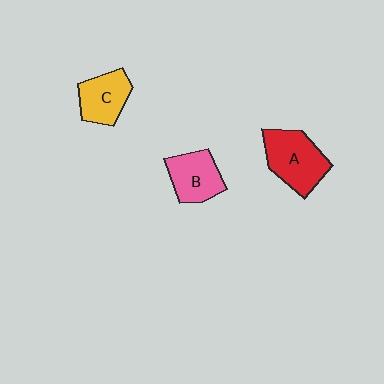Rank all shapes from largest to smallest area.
From largest to smallest: A (red), B (pink), C (yellow).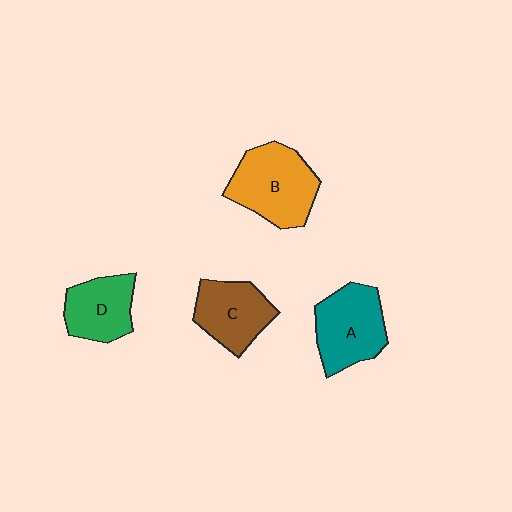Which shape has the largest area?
Shape B (orange).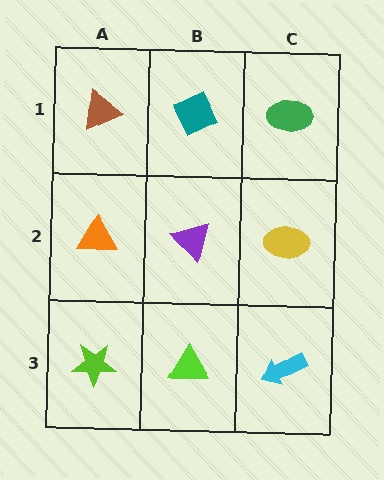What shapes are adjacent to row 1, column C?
A yellow ellipse (row 2, column C), a teal diamond (row 1, column B).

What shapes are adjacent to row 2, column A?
A brown triangle (row 1, column A), a lime star (row 3, column A), a purple triangle (row 2, column B).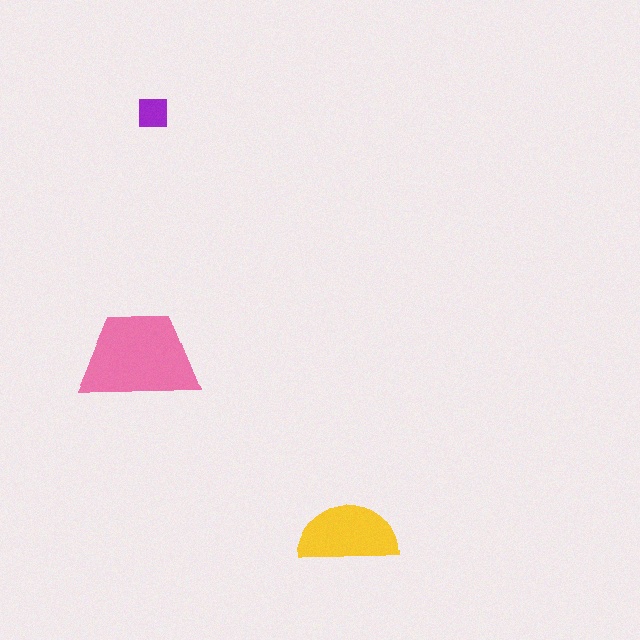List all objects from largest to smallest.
The pink trapezoid, the yellow semicircle, the purple square.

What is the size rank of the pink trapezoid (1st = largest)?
1st.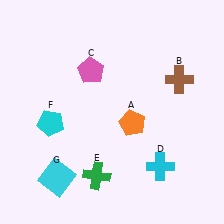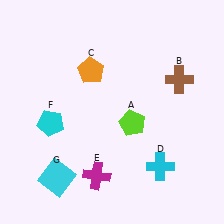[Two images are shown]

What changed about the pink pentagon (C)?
In Image 1, C is pink. In Image 2, it changed to orange.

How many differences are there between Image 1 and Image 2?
There are 3 differences between the two images.